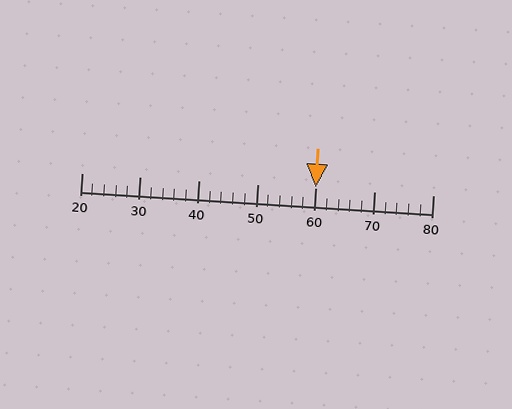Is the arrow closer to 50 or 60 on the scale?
The arrow is closer to 60.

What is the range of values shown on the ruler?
The ruler shows values from 20 to 80.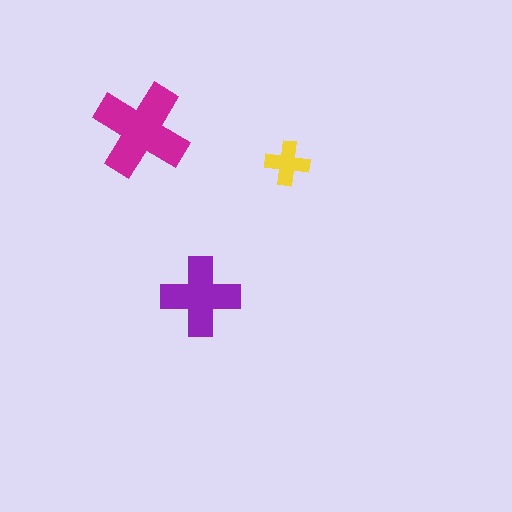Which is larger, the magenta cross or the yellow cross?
The magenta one.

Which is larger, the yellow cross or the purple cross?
The purple one.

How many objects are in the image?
There are 3 objects in the image.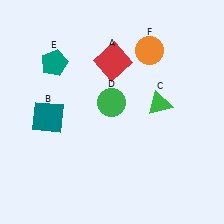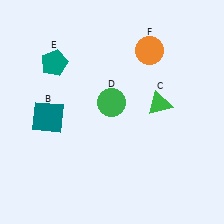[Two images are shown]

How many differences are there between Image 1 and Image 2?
There is 1 difference between the two images.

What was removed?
The red square (A) was removed in Image 2.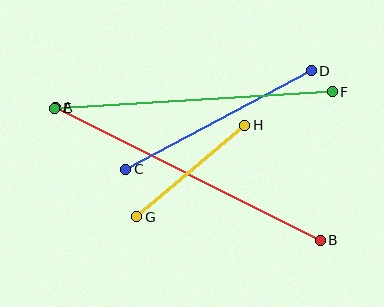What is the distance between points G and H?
The distance is approximately 141 pixels.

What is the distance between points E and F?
The distance is approximately 278 pixels.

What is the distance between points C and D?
The distance is approximately 210 pixels.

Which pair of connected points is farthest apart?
Points A and B are farthest apart.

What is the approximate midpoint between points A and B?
The midpoint is at approximately (188, 174) pixels.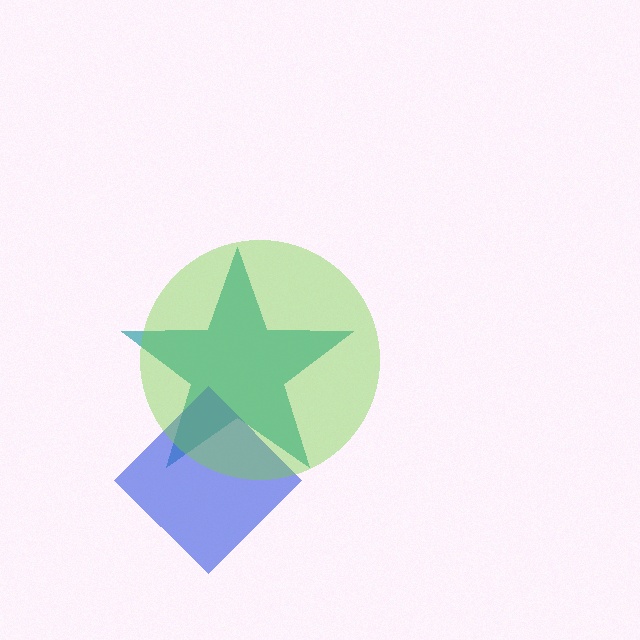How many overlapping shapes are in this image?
There are 3 overlapping shapes in the image.